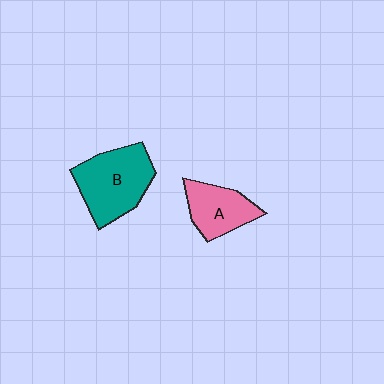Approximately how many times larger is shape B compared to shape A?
Approximately 1.5 times.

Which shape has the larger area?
Shape B (teal).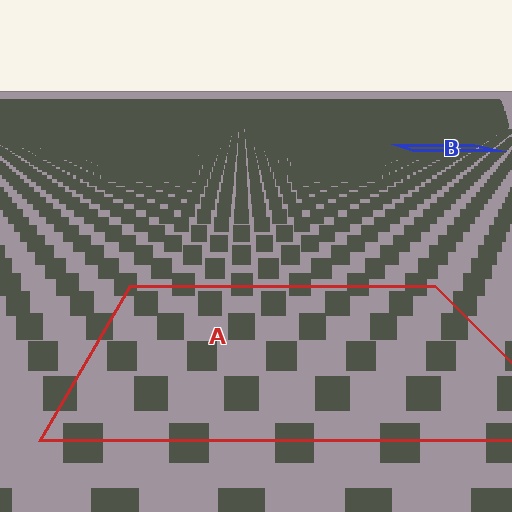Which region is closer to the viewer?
Region A is closer. The texture elements there are larger and more spread out.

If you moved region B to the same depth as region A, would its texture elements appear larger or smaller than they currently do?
They would appear larger. At a closer depth, the same texture elements are projected at a bigger on-screen size.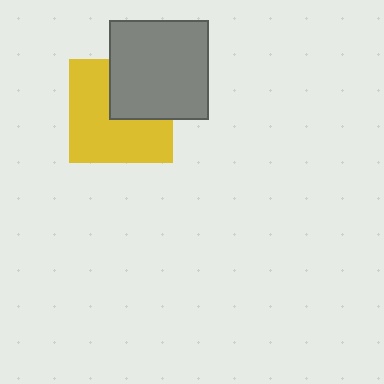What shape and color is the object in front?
The object in front is a gray square.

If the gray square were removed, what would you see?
You would see the complete yellow square.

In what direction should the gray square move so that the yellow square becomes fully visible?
The gray square should move toward the upper-right. That is the shortest direction to clear the overlap and leave the yellow square fully visible.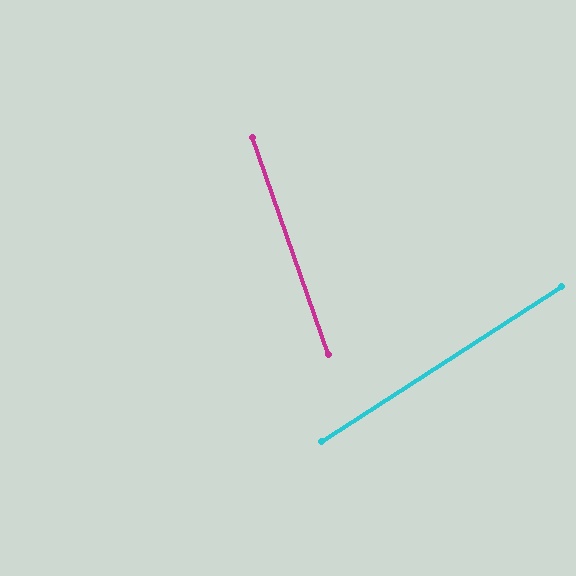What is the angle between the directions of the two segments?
Approximately 76 degrees.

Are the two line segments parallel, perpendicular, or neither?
Neither parallel nor perpendicular — they differ by about 76°.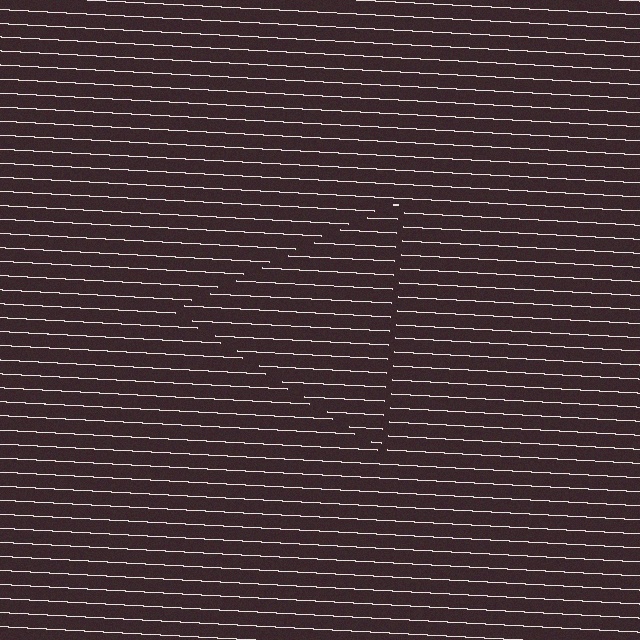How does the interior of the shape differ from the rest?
The interior of the shape contains the same grating, shifted by half a period — the contour is defined by the phase discontinuity where line-ends from the inner and outer gratings abut.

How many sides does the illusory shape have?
3 sides — the line-ends trace a triangle.